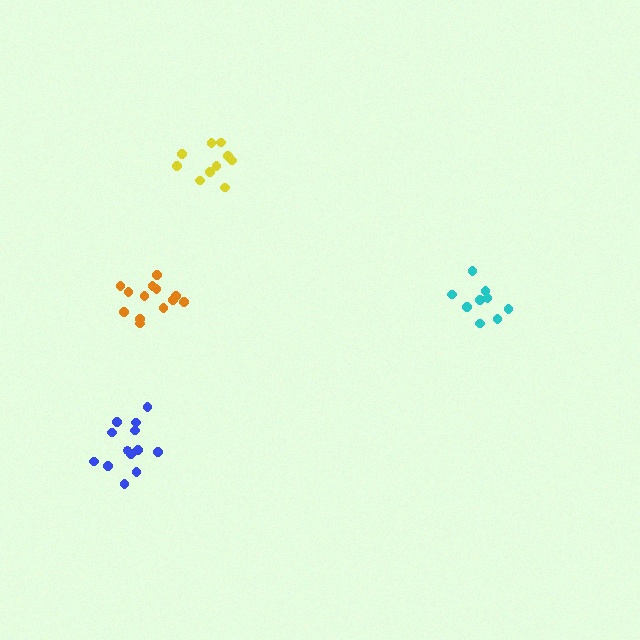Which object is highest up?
The yellow cluster is topmost.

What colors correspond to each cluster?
The clusters are colored: blue, yellow, cyan, orange.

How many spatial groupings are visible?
There are 4 spatial groupings.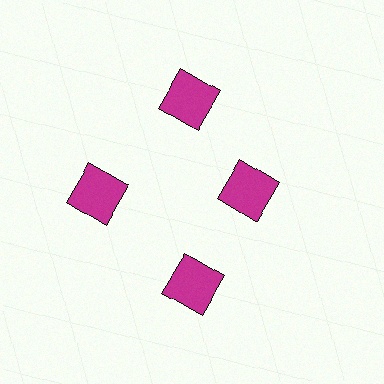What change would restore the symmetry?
The symmetry would be restored by moving it outward, back onto the ring so that all 4 squares sit at equal angles and equal distance from the center.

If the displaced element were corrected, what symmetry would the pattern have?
It would have 4-fold rotational symmetry — the pattern would map onto itself every 90 degrees.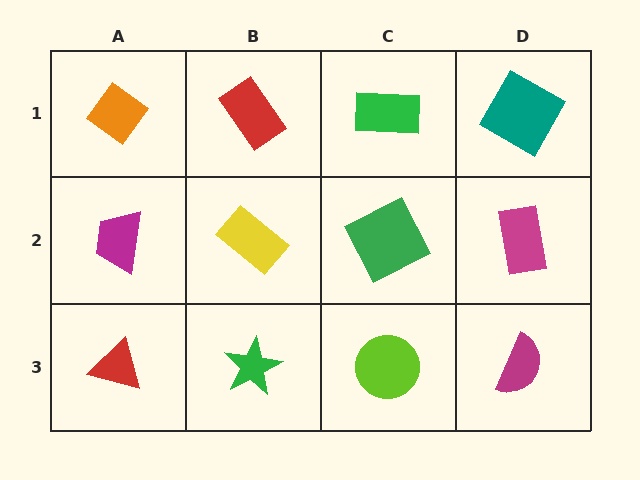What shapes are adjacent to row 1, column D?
A magenta rectangle (row 2, column D), a green rectangle (row 1, column C).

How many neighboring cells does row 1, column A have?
2.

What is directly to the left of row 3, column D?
A lime circle.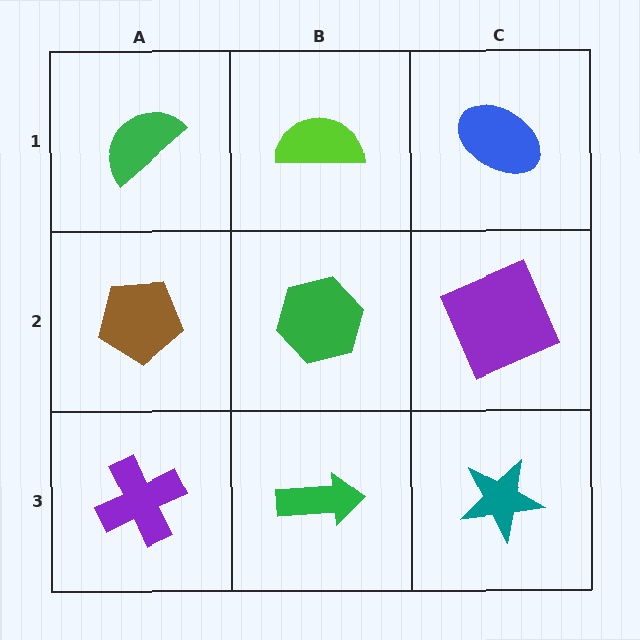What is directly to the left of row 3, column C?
A green arrow.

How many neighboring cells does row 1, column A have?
2.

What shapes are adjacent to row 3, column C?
A purple square (row 2, column C), a green arrow (row 3, column B).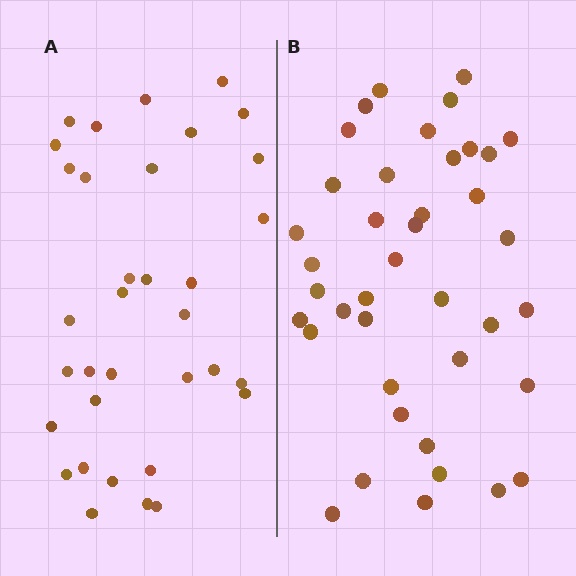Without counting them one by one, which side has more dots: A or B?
Region B (the right region) has more dots.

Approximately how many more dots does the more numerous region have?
Region B has about 6 more dots than region A.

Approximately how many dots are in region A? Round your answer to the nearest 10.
About 30 dots. (The exact count is 34, which rounds to 30.)